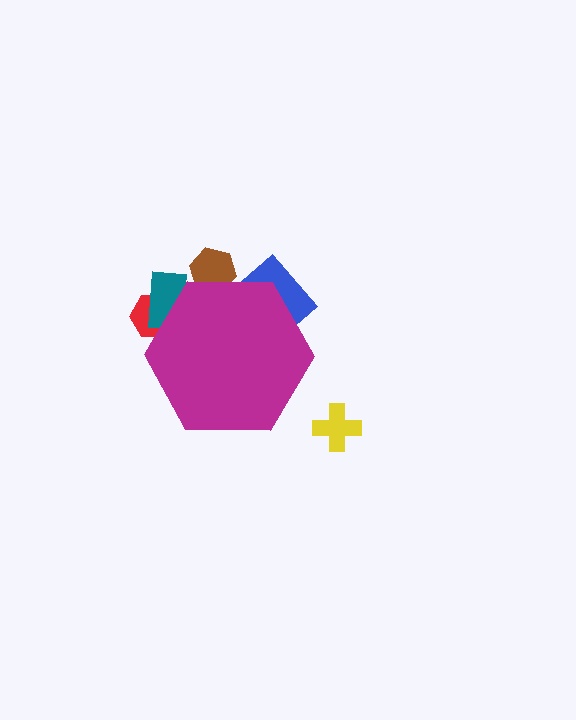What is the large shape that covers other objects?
A magenta hexagon.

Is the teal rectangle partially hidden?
Yes, the teal rectangle is partially hidden behind the magenta hexagon.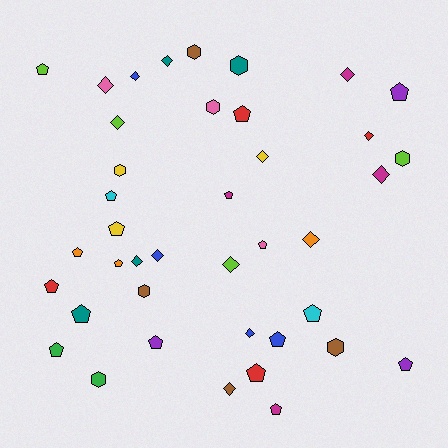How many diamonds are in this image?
There are 14 diamonds.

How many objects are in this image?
There are 40 objects.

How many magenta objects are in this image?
There are 4 magenta objects.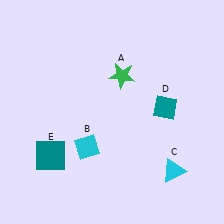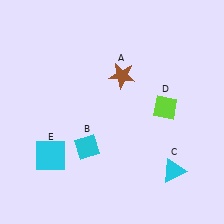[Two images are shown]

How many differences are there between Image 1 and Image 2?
There are 3 differences between the two images.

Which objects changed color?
A changed from green to brown. D changed from teal to lime. E changed from teal to cyan.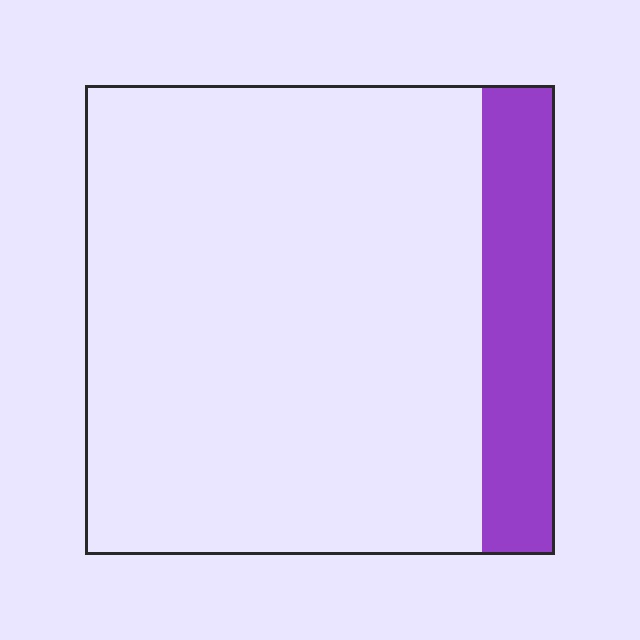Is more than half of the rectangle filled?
No.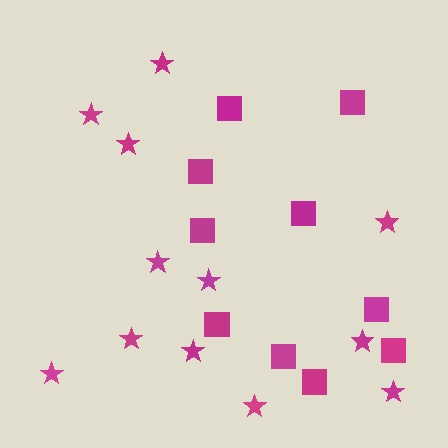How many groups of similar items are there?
There are 2 groups: one group of stars (12) and one group of squares (10).